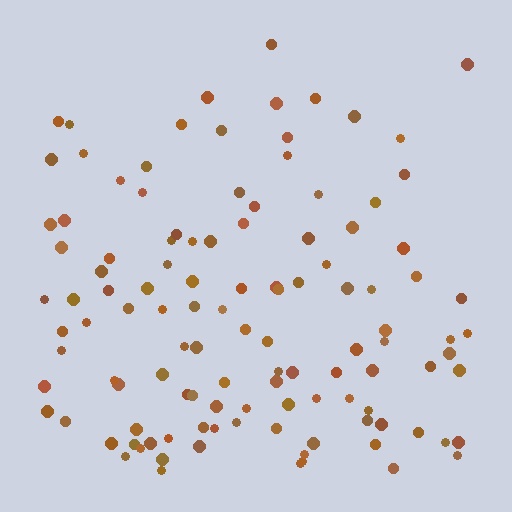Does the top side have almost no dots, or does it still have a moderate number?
Still a moderate number, just noticeably fewer than the bottom.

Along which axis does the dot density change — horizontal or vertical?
Vertical.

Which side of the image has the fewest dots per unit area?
The top.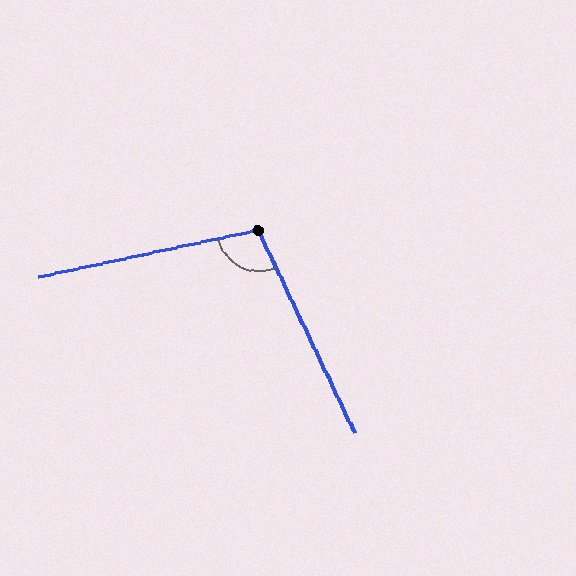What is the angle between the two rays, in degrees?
Approximately 103 degrees.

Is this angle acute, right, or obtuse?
It is obtuse.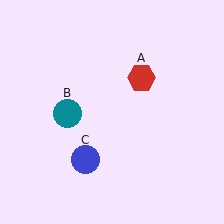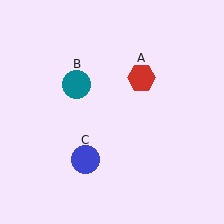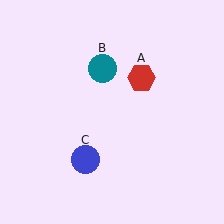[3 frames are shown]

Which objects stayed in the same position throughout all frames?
Red hexagon (object A) and blue circle (object C) remained stationary.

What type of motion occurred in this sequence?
The teal circle (object B) rotated clockwise around the center of the scene.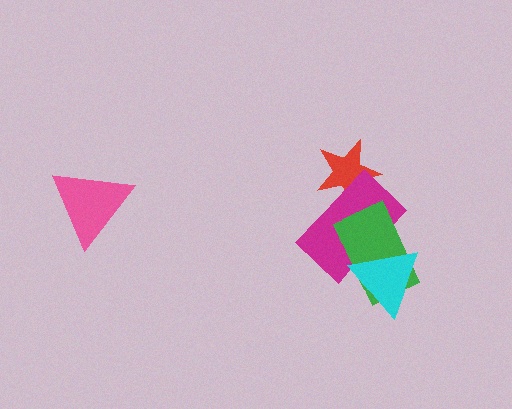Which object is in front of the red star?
The magenta rectangle is in front of the red star.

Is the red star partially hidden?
Yes, it is partially covered by another shape.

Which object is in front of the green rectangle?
The cyan triangle is in front of the green rectangle.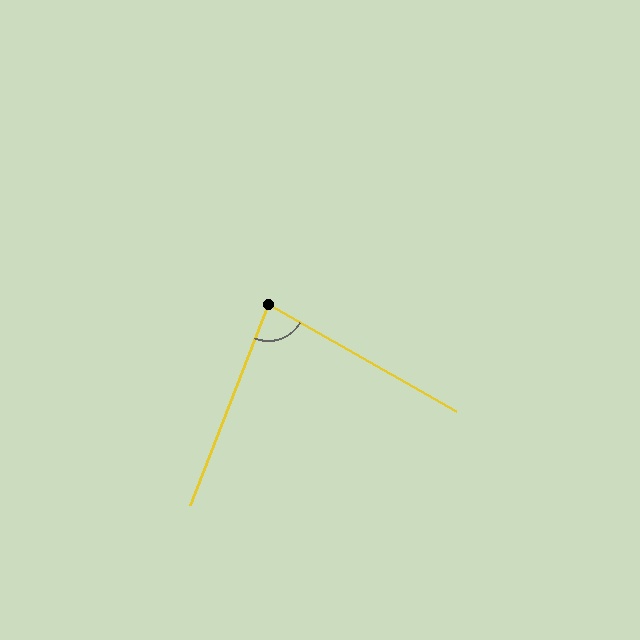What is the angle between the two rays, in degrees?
Approximately 82 degrees.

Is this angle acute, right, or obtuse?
It is acute.